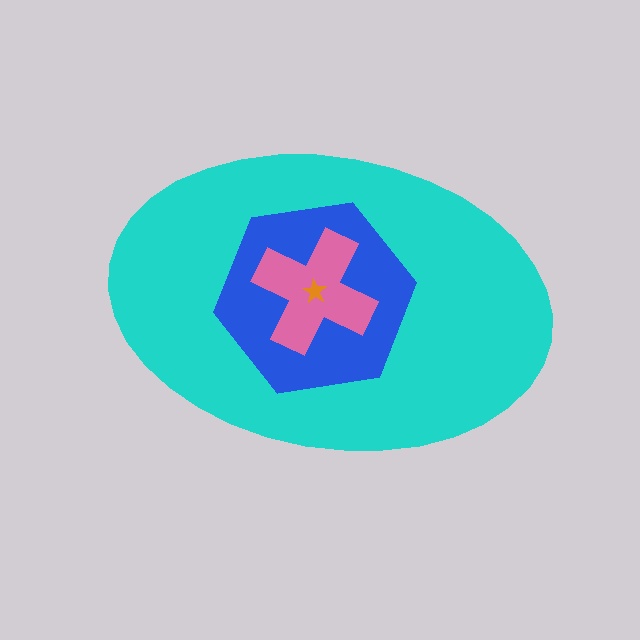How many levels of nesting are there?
4.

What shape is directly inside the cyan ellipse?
The blue hexagon.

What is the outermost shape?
The cyan ellipse.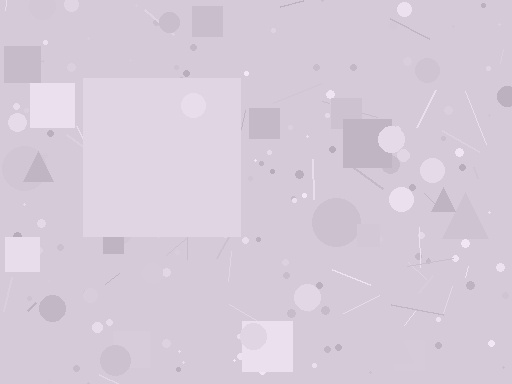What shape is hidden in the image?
A square is hidden in the image.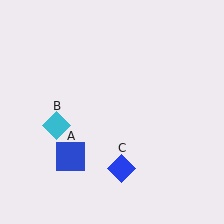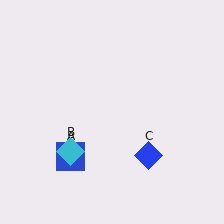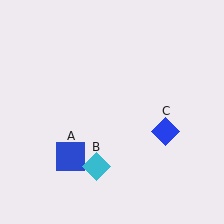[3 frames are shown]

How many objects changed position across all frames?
2 objects changed position: cyan diamond (object B), blue diamond (object C).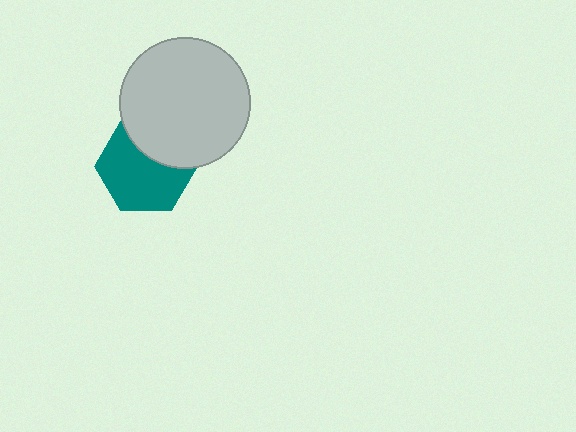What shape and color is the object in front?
The object in front is a light gray circle.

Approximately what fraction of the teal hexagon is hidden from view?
Roughly 32% of the teal hexagon is hidden behind the light gray circle.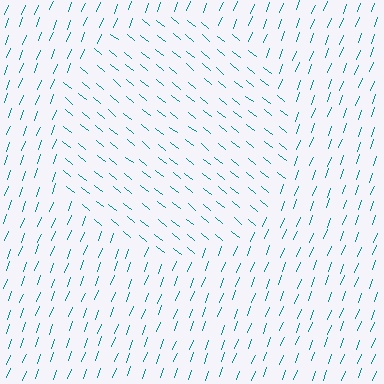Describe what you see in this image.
The image is filled with small teal line segments. A circle region in the image has lines oriented differently from the surrounding lines, creating a visible texture boundary.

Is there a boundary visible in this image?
Yes, there is a texture boundary formed by a change in line orientation.